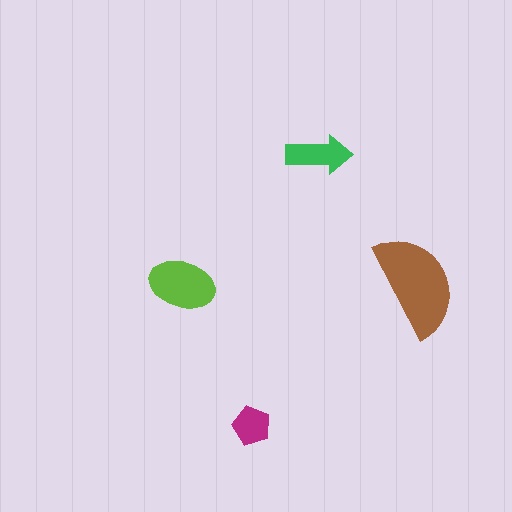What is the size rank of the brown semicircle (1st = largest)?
1st.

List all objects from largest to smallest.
The brown semicircle, the lime ellipse, the green arrow, the magenta pentagon.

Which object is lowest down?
The magenta pentagon is bottommost.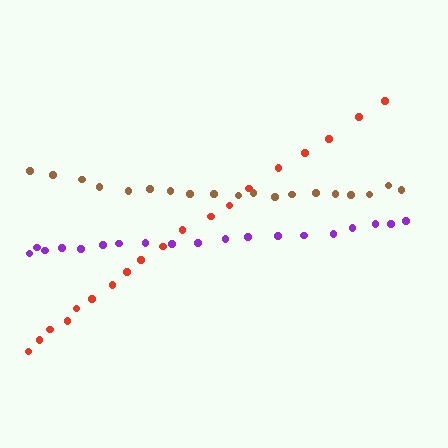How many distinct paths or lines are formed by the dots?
There are 3 distinct paths.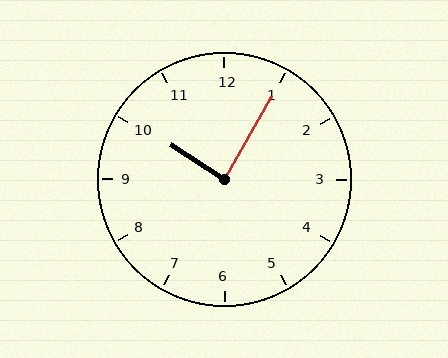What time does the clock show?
10:05.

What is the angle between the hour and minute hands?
Approximately 88 degrees.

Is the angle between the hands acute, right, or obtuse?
It is right.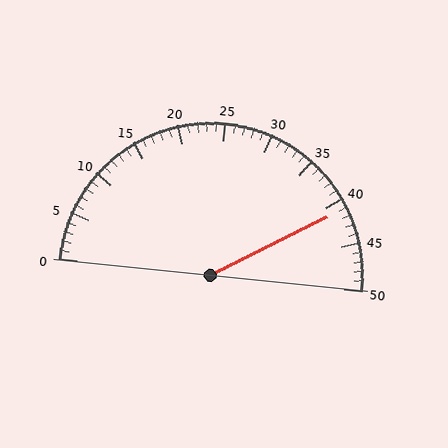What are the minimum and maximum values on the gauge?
The gauge ranges from 0 to 50.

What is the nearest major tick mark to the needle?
The nearest major tick mark is 40.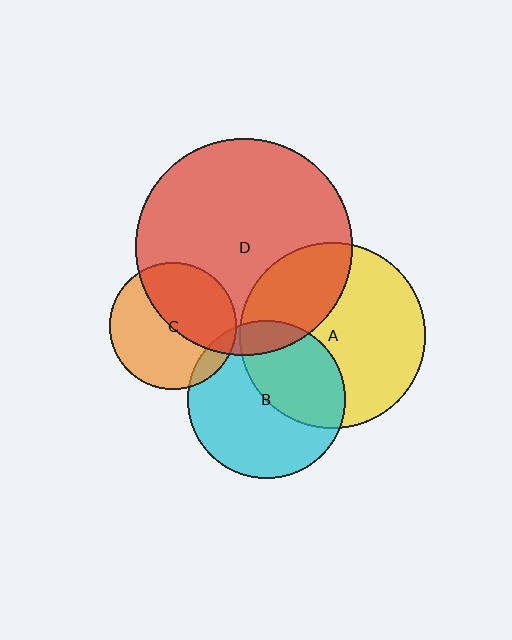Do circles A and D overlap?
Yes.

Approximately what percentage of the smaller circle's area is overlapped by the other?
Approximately 30%.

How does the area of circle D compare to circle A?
Approximately 1.3 times.